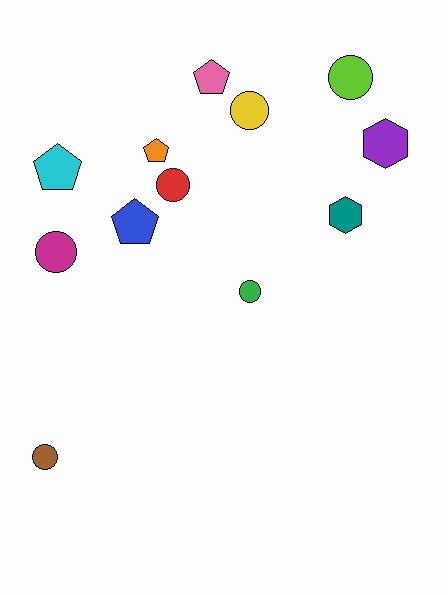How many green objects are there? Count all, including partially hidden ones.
There is 1 green object.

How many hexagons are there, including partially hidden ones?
There are 2 hexagons.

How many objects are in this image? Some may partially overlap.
There are 12 objects.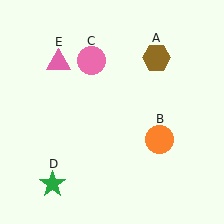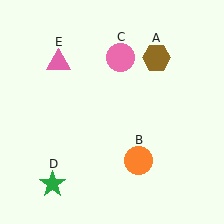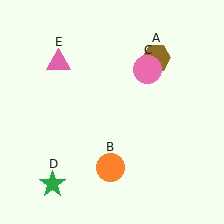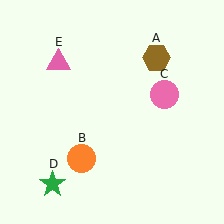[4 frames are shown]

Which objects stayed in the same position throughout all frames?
Brown hexagon (object A) and green star (object D) and pink triangle (object E) remained stationary.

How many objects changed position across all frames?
2 objects changed position: orange circle (object B), pink circle (object C).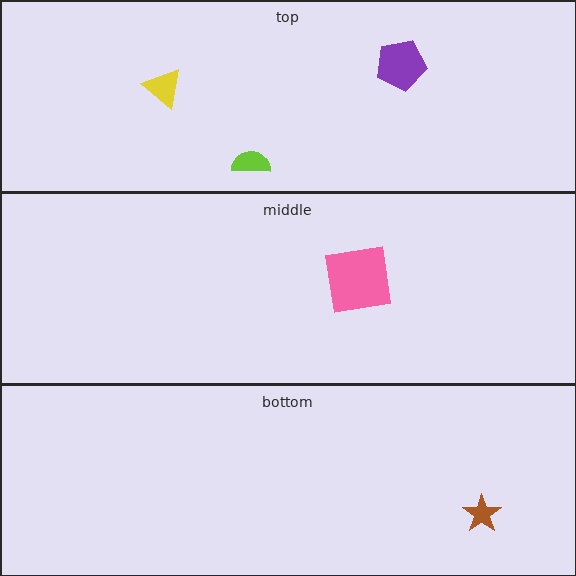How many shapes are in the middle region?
1.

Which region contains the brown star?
The bottom region.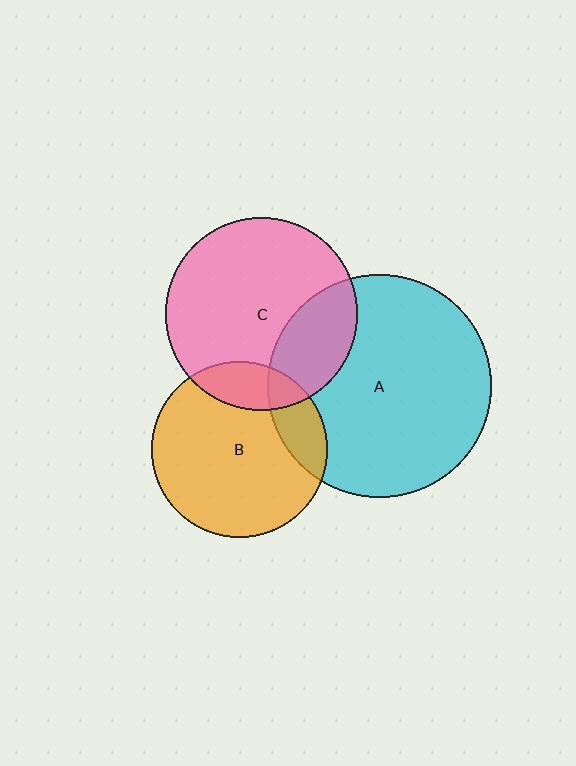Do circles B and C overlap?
Yes.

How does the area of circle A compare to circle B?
Approximately 1.6 times.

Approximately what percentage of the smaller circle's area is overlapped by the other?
Approximately 15%.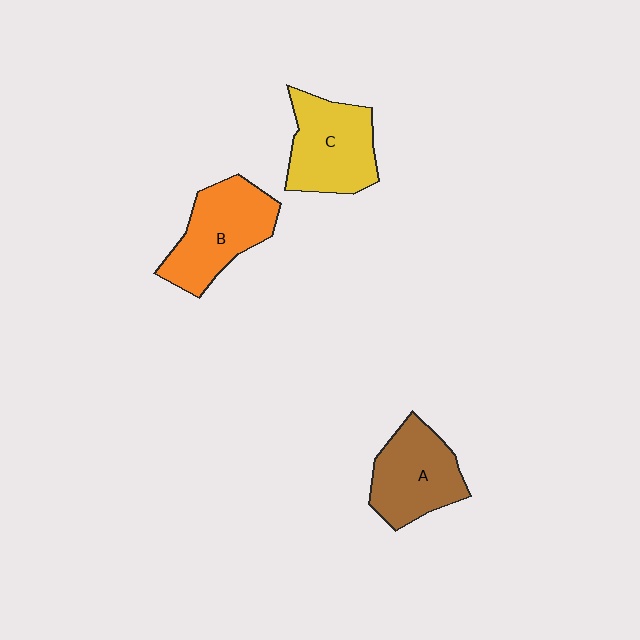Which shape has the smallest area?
Shape A (brown).